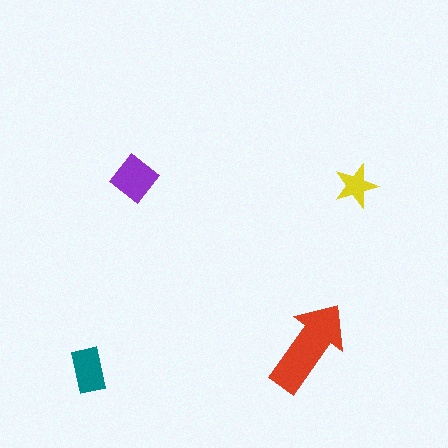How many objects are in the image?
There are 4 objects in the image.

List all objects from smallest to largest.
The yellow star, the teal rectangle, the purple diamond, the red arrow.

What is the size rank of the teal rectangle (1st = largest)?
3rd.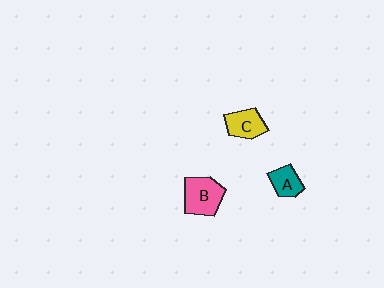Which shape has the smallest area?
Shape A (teal).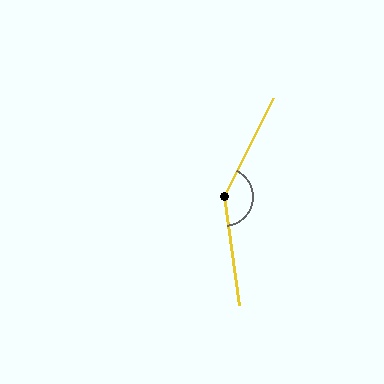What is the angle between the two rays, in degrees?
Approximately 145 degrees.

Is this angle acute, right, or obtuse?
It is obtuse.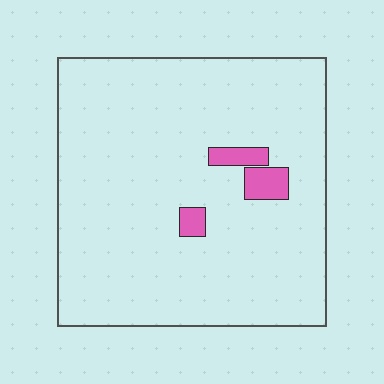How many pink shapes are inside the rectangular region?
3.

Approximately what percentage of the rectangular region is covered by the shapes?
Approximately 5%.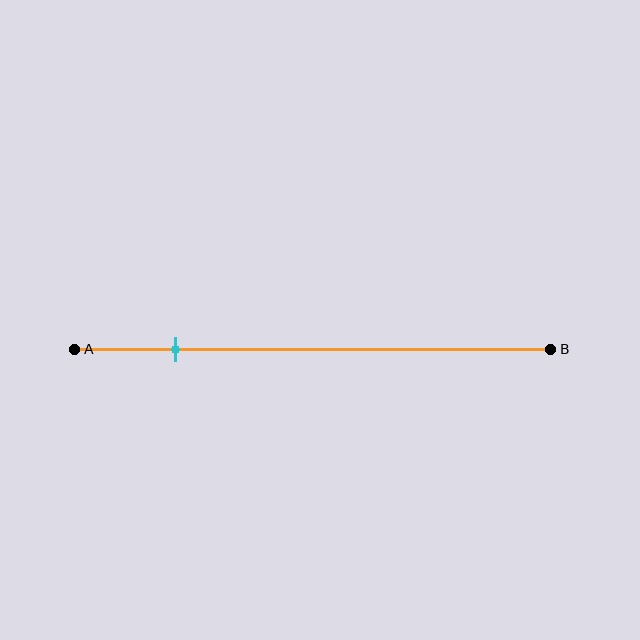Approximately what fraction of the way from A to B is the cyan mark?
The cyan mark is approximately 20% of the way from A to B.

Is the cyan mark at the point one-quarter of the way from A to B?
No, the mark is at about 20% from A, not at the 25% one-quarter point.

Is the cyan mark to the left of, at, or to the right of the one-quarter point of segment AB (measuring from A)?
The cyan mark is to the left of the one-quarter point of segment AB.